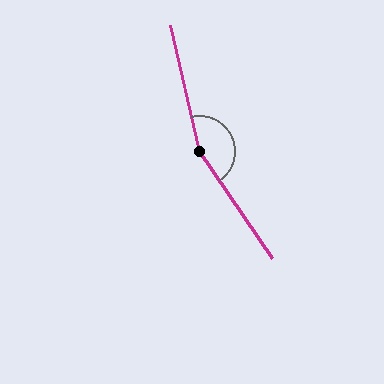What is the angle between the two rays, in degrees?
Approximately 158 degrees.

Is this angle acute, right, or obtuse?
It is obtuse.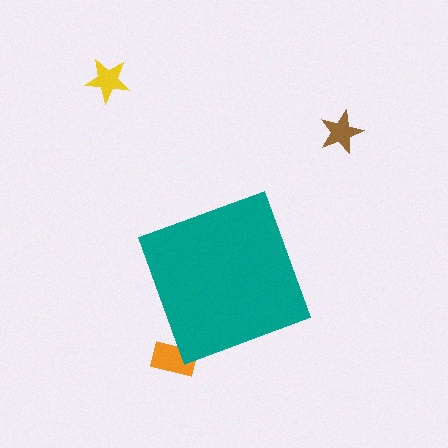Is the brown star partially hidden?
No, the brown star is fully visible.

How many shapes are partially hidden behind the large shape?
1 shape is partially hidden.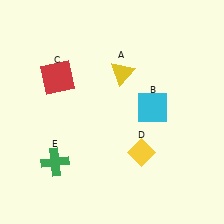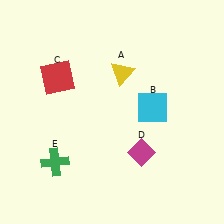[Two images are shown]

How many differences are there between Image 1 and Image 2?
There is 1 difference between the two images.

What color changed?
The diamond (D) changed from yellow in Image 1 to magenta in Image 2.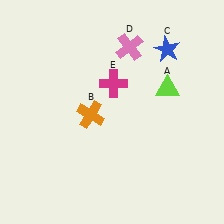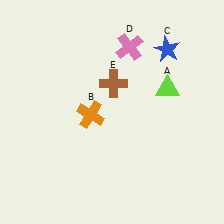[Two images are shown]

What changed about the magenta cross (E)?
In Image 1, E is magenta. In Image 2, it changed to brown.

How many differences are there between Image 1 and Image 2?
There is 1 difference between the two images.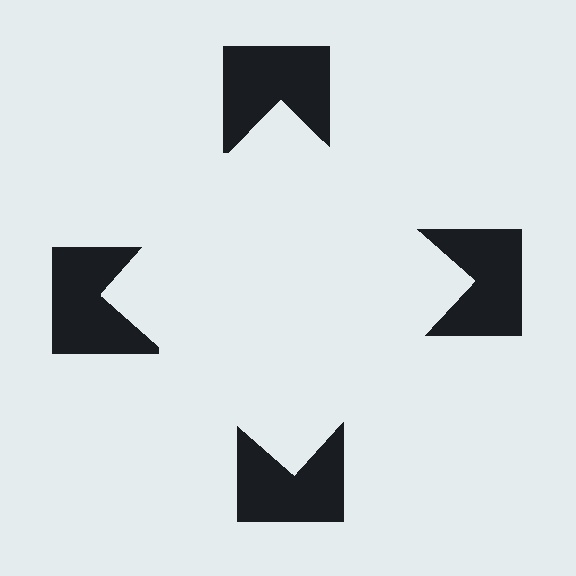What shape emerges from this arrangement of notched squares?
An illusory square — its edges are inferred from the aligned wedge cuts in the notched squares, not physically drawn.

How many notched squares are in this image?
There are 4 — one at each vertex of the illusory square.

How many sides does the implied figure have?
4 sides.